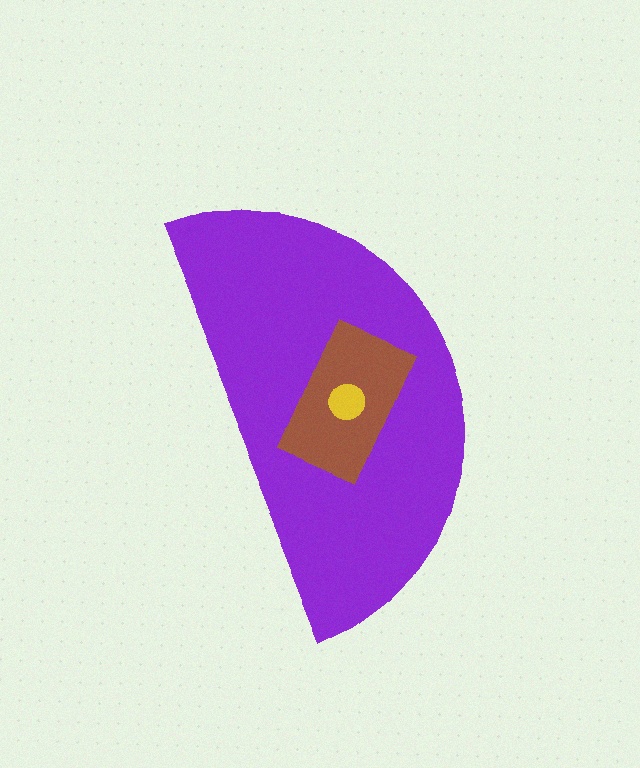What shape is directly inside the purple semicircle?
The brown rectangle.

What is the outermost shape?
The purple semicircle.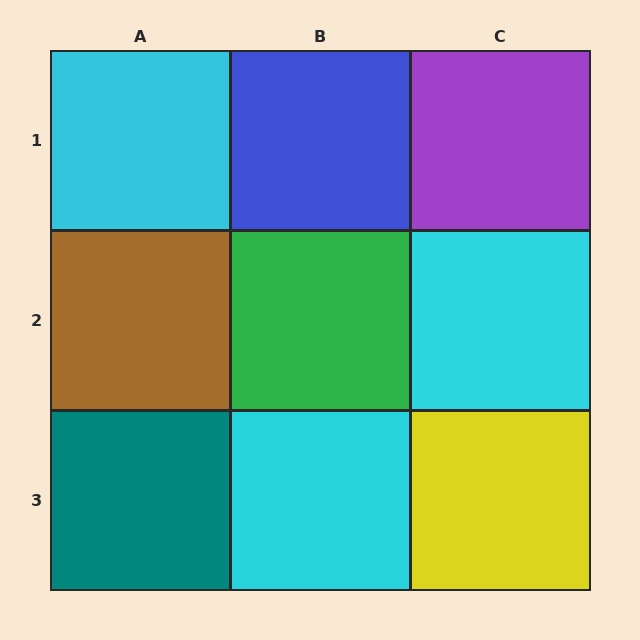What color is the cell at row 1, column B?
Blue.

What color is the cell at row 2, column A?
Brown.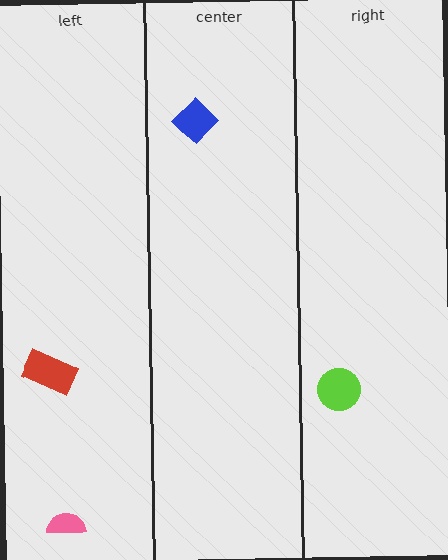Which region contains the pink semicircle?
The left region.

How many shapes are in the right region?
1.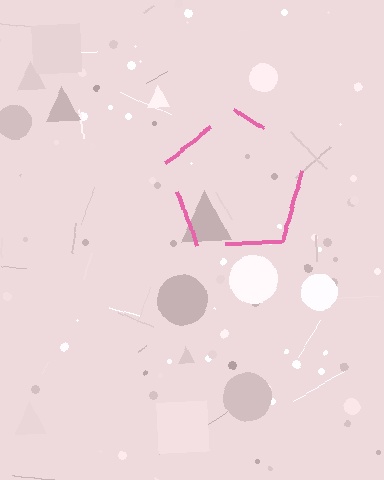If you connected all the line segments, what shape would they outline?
They would outline a pentagon.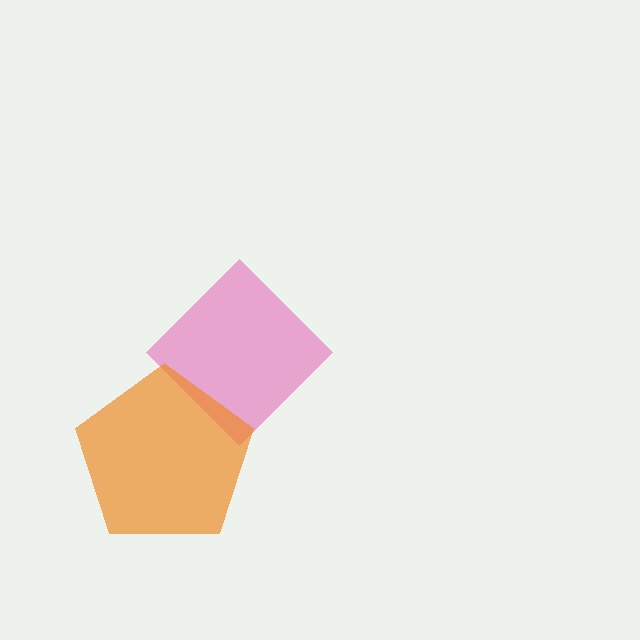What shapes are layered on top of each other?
The layered shapes are: a pink diamond, an orange pentagon.